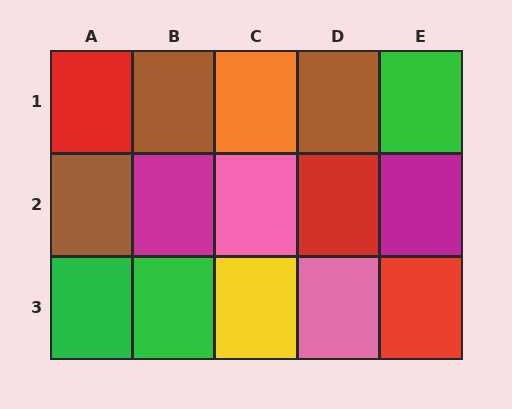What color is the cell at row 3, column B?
Green.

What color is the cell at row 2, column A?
Brown.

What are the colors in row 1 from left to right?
Red, brown, orange, brown, green.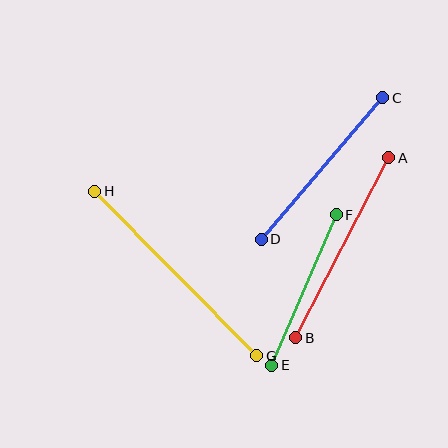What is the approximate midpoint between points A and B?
The midpoint is at approximately (342, 248) pixels.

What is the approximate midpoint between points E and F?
The midpoint is at approximately (304, 290) pixels.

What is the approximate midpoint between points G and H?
The midpoint is at approximately (176, 274) pixels.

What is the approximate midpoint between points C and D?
The midpoint is at approximately (322, 169) pixels.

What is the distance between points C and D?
The distance is approximately 186 pixels.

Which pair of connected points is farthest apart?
Points G and H are farthest apart.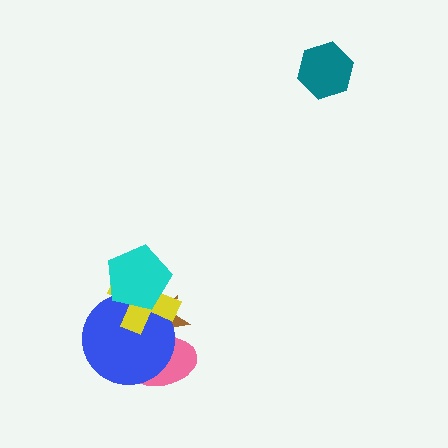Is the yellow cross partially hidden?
Yes, it is partially covered by another shape.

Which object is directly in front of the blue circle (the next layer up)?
The yellow cross is directly in front of the blue circle.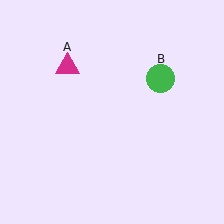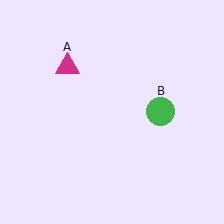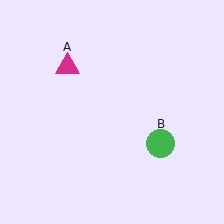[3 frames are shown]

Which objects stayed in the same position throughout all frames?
Magenta triangle (object A) remained stationary.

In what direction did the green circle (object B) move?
The green circle (object B) moved down.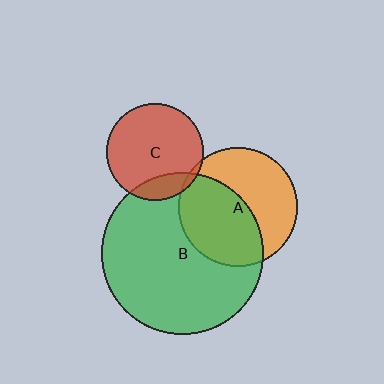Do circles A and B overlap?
Yes.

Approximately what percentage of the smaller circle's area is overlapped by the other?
Approximately 50%.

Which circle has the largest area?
Circle B (green).